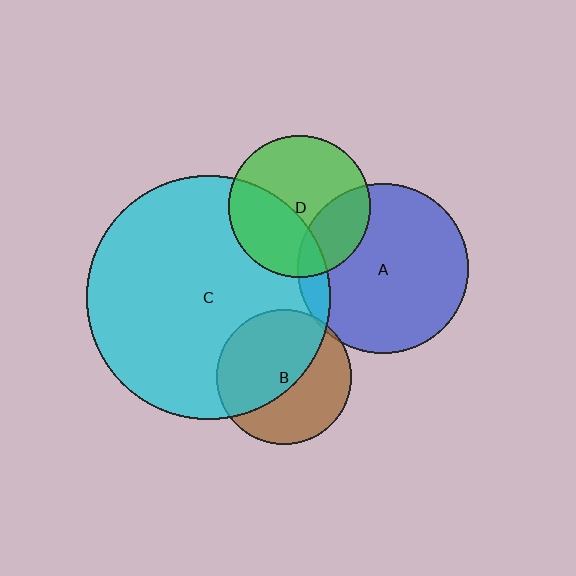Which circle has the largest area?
Circle C (cyan).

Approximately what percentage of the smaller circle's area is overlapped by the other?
Approximately 25%.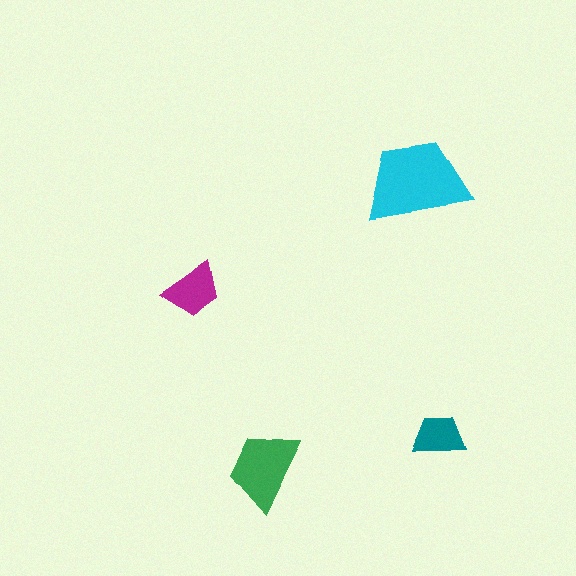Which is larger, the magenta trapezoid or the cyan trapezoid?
The cyan one.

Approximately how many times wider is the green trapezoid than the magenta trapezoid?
About 1.5 times wider.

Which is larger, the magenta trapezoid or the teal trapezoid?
The magenta one.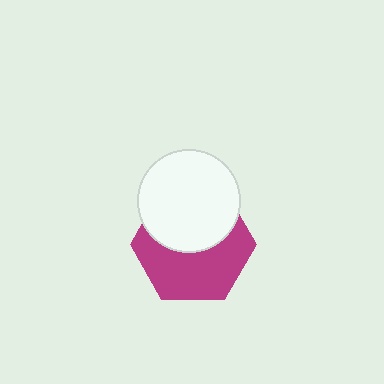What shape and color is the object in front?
The object in front is a white circle.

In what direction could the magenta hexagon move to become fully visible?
The magenta hexagon could move down. That would shift it out from behind the white circle entirely.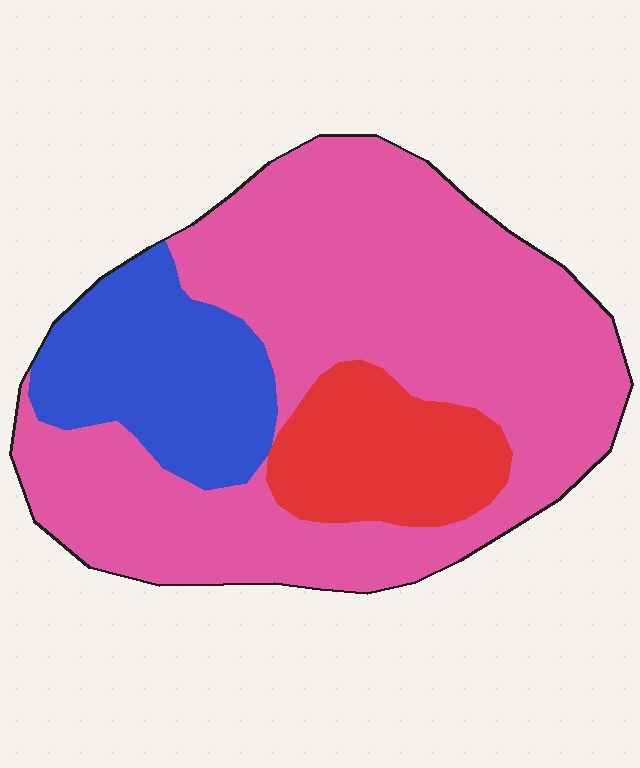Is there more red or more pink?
Pink.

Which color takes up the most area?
Pink, at roughly 65%.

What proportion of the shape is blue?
Blue takes up about one fifth (1/5) of the shape.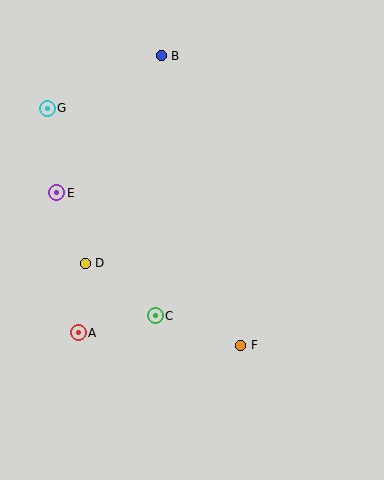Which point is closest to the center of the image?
Point C at (155, 316) is closest to the center.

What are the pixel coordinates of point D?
Point D is at (85, 263).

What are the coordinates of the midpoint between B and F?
The midpoint between B and F is at (201, 201).